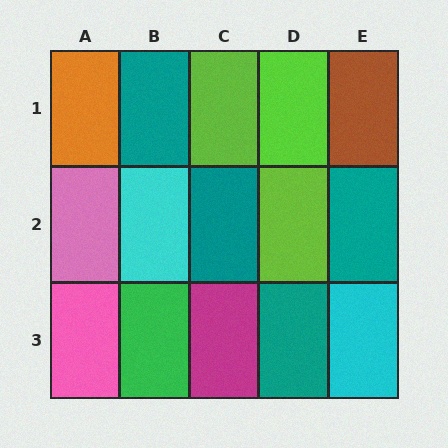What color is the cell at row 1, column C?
Lime.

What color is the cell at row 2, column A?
Pink.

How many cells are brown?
1 cell is brown.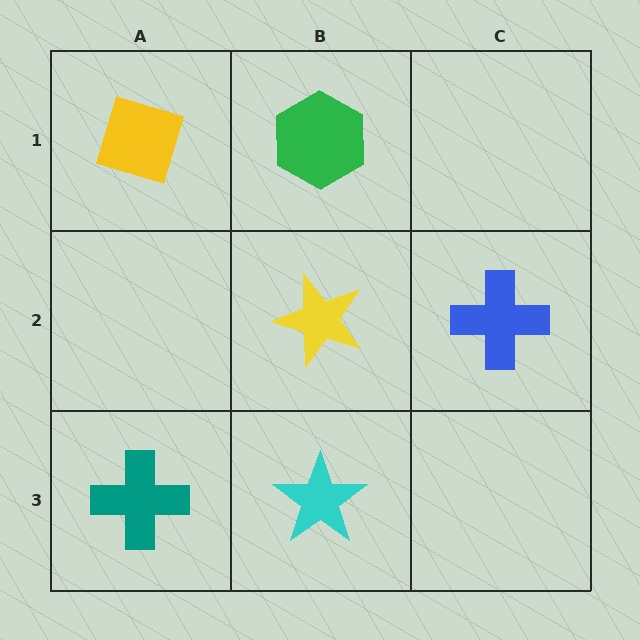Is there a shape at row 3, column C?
No, that cell is empty.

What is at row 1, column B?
A green hexagon.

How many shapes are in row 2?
2 shapes.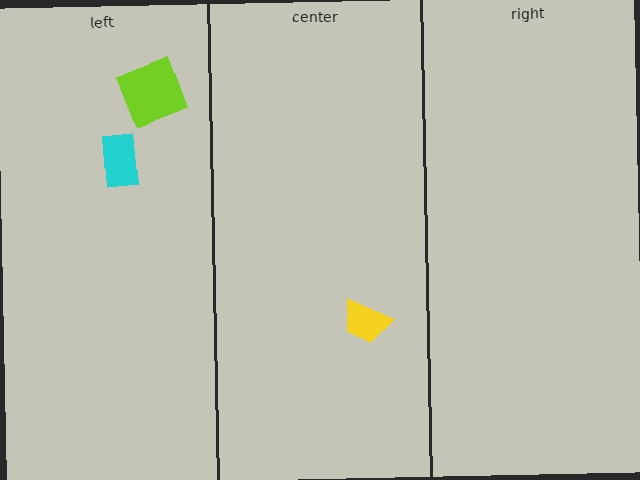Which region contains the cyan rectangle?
The left region.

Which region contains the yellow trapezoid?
The center region.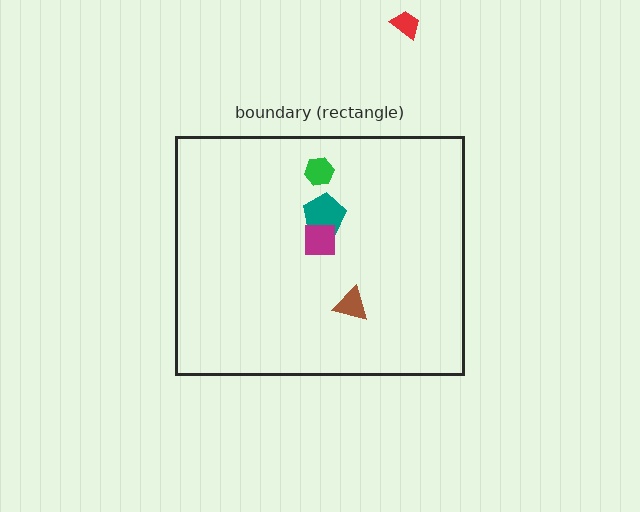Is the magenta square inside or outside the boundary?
Inside.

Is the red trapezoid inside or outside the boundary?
Outside.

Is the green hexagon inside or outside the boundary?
Inside.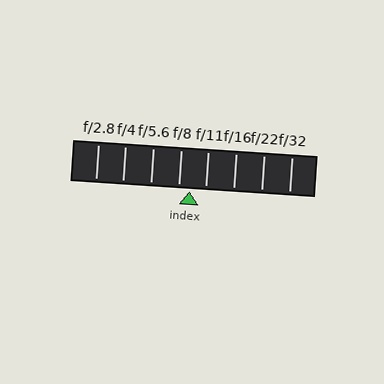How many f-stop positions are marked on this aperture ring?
There are 8 f-stop positions marked.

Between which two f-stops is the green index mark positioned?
The index mark is between f/8 and f/11.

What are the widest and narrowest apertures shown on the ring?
The widest aperture shown is f/2.8 and the narrowest is f/32.